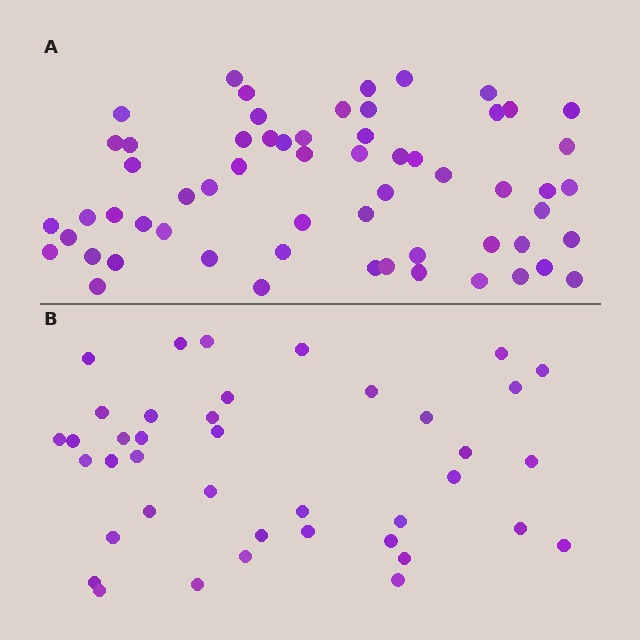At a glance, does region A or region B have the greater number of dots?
Region A (the top region) has more dots.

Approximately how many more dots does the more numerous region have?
Region A has approximately 20 more dots than region B.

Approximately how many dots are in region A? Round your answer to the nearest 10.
About 60 dots.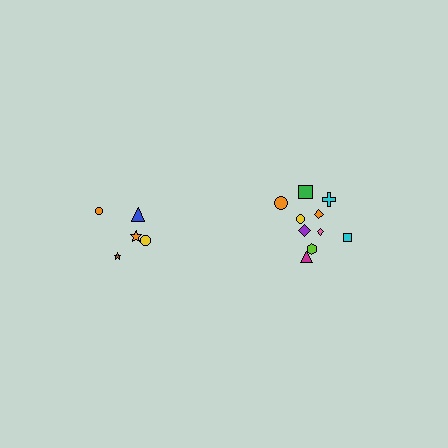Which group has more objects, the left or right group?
The right group.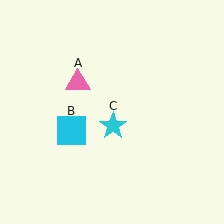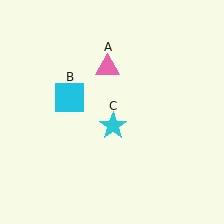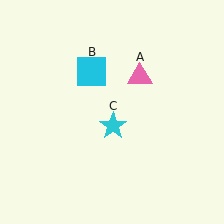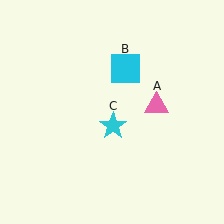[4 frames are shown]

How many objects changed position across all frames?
2 objects changed position: pink triangle (object A), cyan square (object B).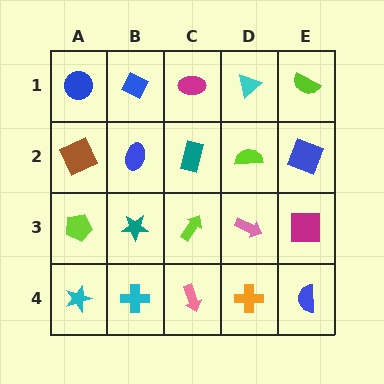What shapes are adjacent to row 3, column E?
A blue square (row 2, column E), a blue semicircle (row 4, column E), a pink arrow (row 3, column D).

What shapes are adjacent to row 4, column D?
A pink arrow (row 3, column D), a pink arrow (row 4, column C), a blue semicircle (row 4, column E).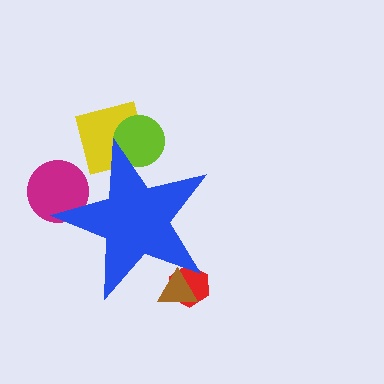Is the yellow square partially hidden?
Yes, the yellow square is partially hidden behind the blue star.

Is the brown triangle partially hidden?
Yes, the brown triangle is partially hidden behind the blue star.